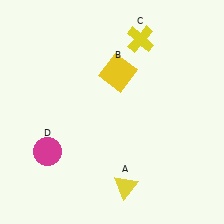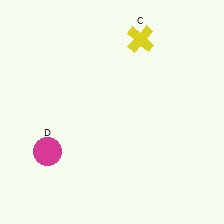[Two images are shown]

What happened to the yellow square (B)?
The yellow square (B) was removed in Image 2. It was in the top-right area of Image 1.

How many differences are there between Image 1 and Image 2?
There are 2 differences between the two images.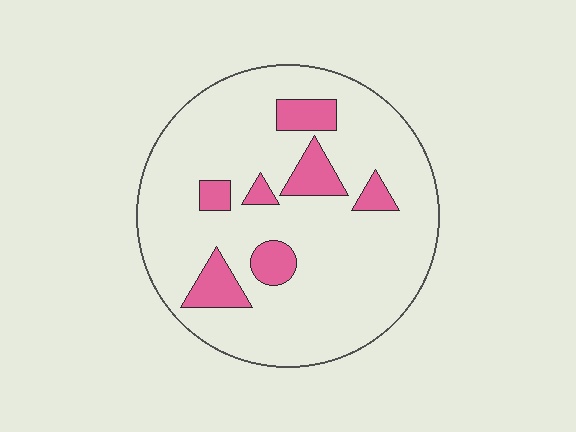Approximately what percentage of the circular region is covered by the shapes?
Approximately 15%.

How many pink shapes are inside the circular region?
7.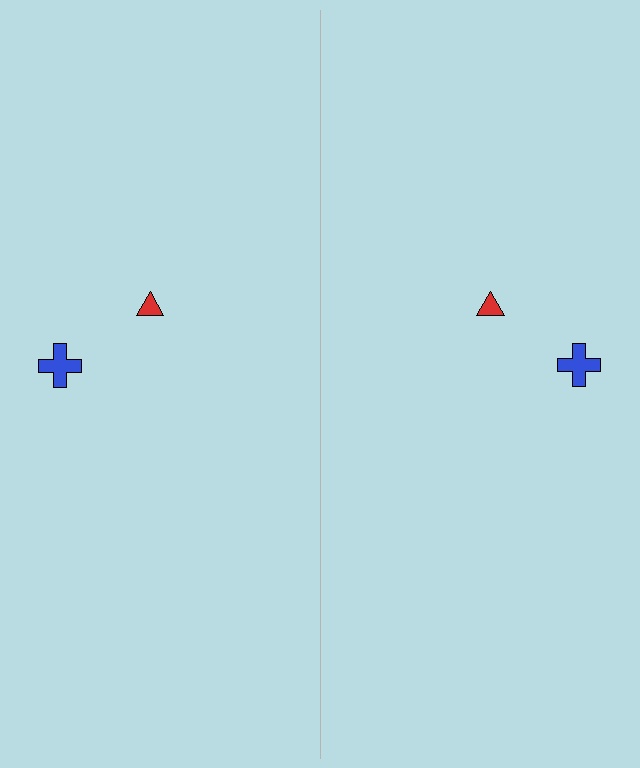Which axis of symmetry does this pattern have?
The pattern has a vertical axis of symmetry running through the center of the image.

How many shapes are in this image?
There are 4 shapes in this image.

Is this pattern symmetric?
Yes, this pattern has bilateral (reflection) symmetry.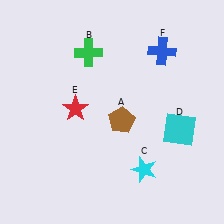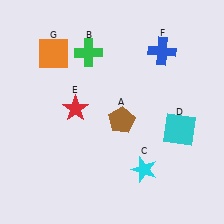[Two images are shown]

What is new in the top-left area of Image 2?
An orange square (G) was added in the top-left area of Image 2.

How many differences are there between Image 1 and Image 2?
There is 1 difference between the two images.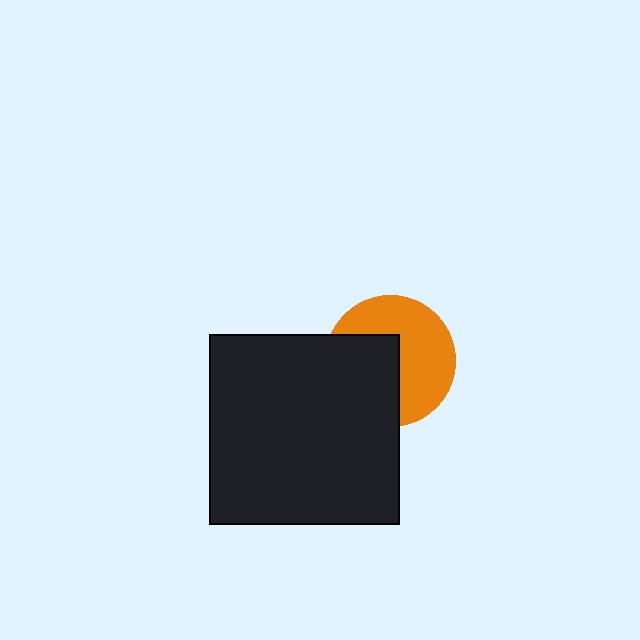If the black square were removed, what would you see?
You would see the complete orange circle.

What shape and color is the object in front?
The object in front is a black square.